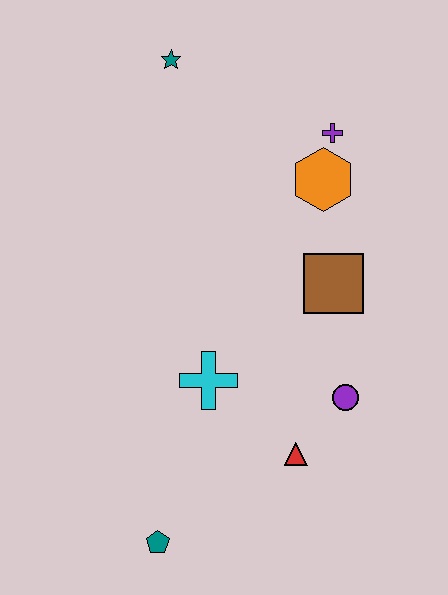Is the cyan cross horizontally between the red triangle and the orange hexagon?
No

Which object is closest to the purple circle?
The red triangle is closest to the purple circle.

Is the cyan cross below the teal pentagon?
No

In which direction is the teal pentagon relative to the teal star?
The teal pentagon is below the teal star.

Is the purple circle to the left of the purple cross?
No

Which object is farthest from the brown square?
The teal pentagon is farthest from the brown square.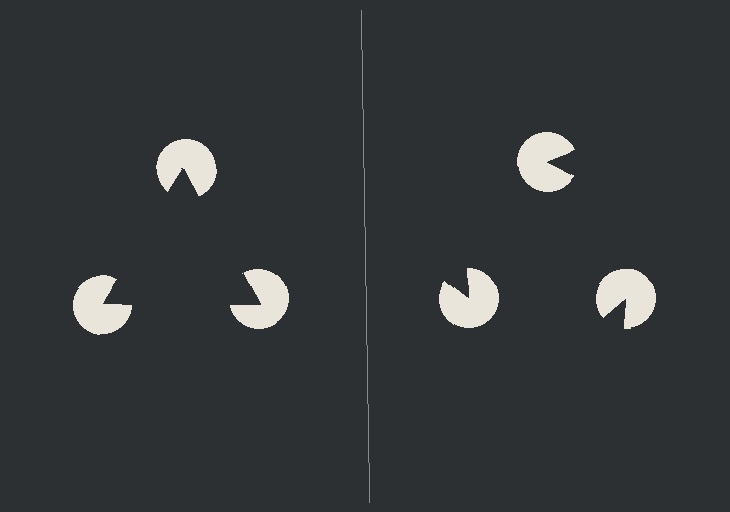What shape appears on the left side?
An illusory triangle.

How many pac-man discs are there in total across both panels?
6 — 3 on each side.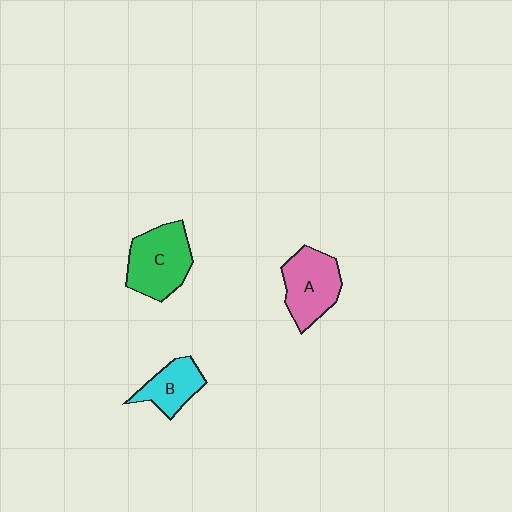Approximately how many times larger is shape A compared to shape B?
Approximately 1.4 times.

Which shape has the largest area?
Shape C (green).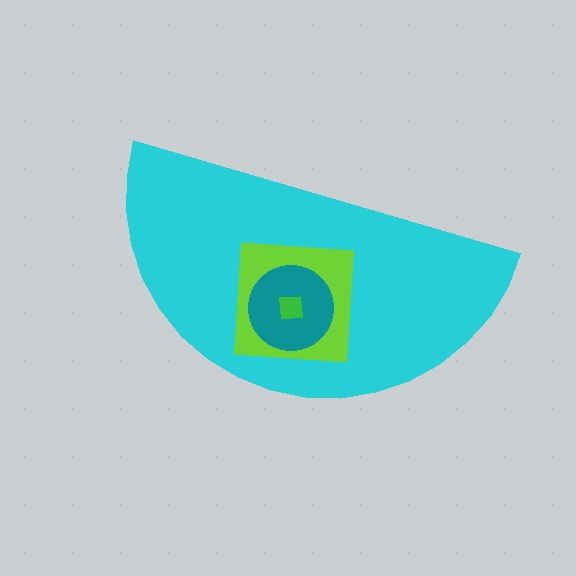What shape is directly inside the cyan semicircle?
The lime square.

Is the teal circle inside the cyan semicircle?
Yes.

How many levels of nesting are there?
4.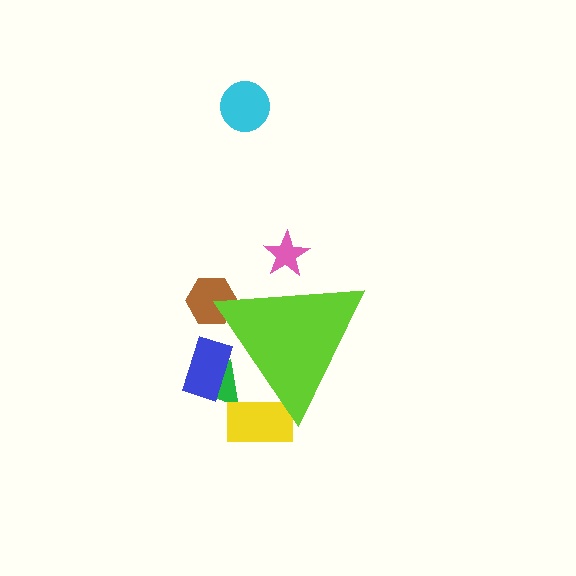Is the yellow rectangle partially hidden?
Yes, the yellow rectangle is partially hidden behind the lime triangle.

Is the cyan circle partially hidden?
No, the cyan circle is fully visible.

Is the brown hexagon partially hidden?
Yes, the brown hexagon is partially hidden behind the lime triangle.